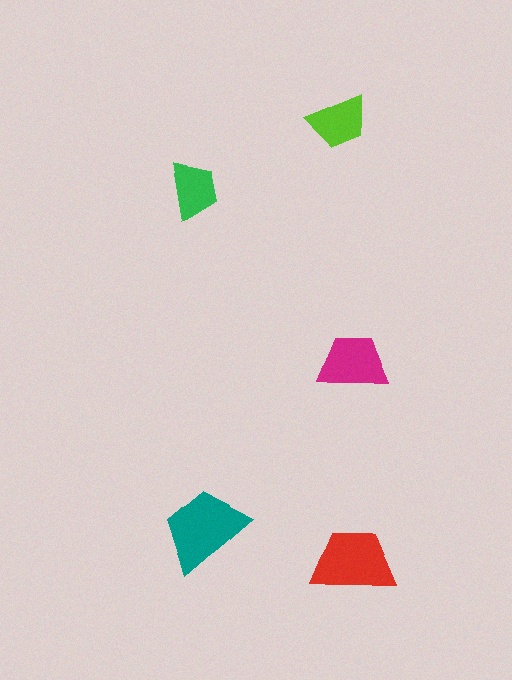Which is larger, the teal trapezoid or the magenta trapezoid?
The teal one.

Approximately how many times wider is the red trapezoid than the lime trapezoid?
About 1.5 times wider.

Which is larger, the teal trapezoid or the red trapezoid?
The teal one.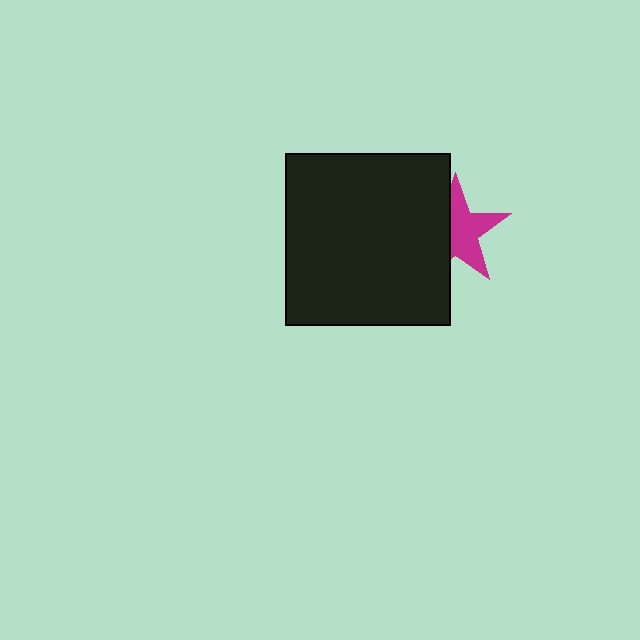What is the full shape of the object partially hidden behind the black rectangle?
The partially hidden object is a magenta star.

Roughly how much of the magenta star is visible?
About half of it is visible (roughly 57%).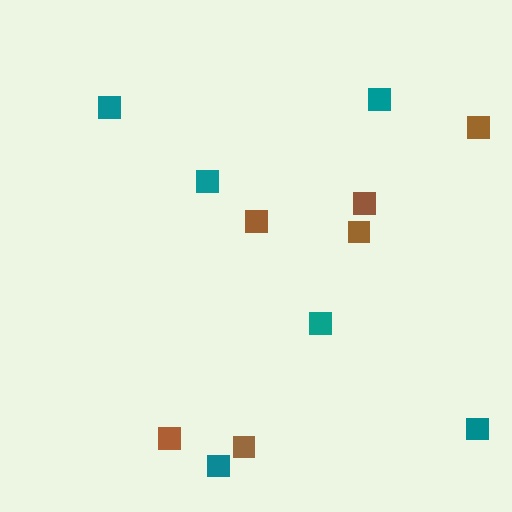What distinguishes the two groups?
There are 2 groups: one group of brown squares (6) and one group of teal squares (6).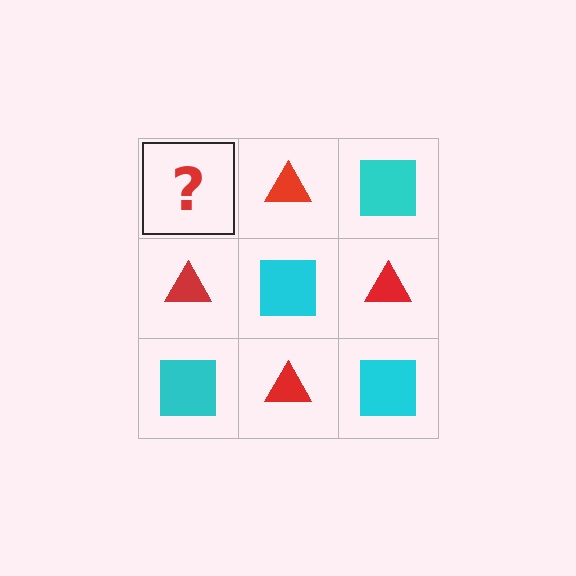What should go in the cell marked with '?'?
The missing cell should contain a cyan square.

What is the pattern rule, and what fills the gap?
The rule is that it alternates cyan square and red triangle in a checkerboard pattern. The gap should be filled with a cyan square.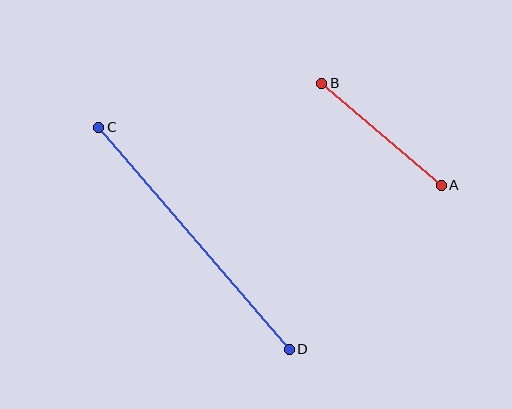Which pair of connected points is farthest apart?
Points C and D are farthest apart.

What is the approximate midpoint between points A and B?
The midpoint is at approximately (381, 134) pixels.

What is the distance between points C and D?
The distance is approximately 292 pixels.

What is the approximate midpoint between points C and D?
The midpoint is at approximately (194, 238) pixels.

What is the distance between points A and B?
The distance is approximately 157 pixels.